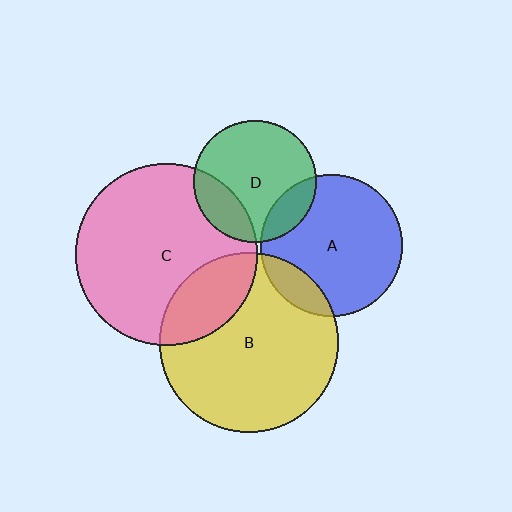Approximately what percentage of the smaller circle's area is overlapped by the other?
Approximately 15%.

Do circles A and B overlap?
Yes.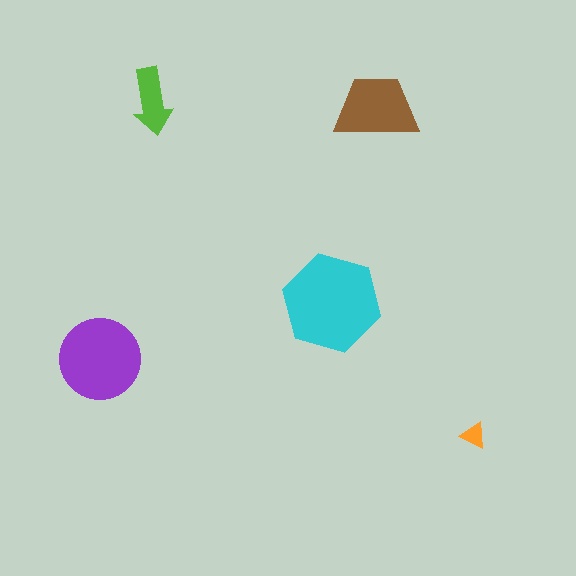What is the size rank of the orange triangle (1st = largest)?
5th.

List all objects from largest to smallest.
The cyan hexagon, the purple circle, the brown trapezoid, the lime arrow, the orange triangle.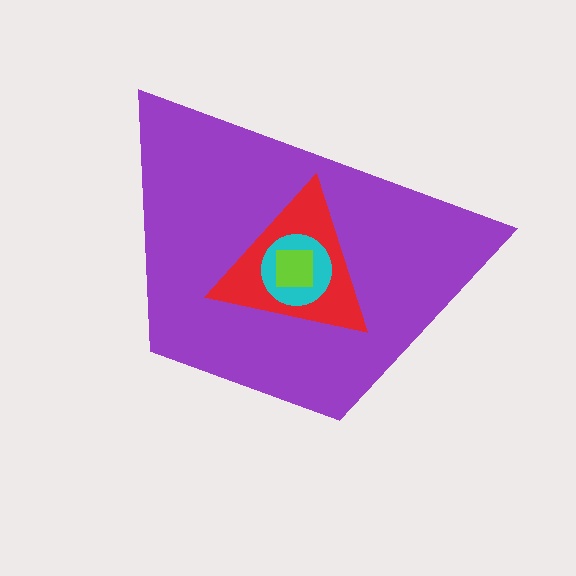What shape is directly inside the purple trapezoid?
The red triangle.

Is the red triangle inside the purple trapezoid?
Yes.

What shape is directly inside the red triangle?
The cyan circle.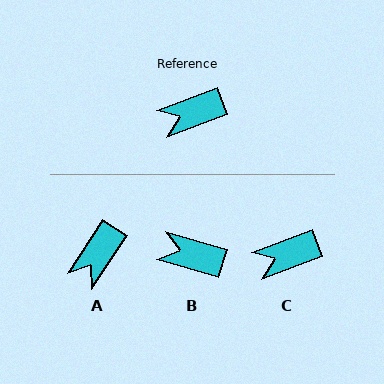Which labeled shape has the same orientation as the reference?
C.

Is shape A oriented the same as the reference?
No, it is off by about 37 degrees.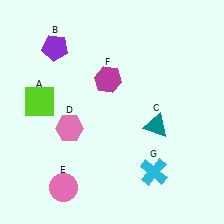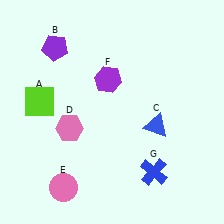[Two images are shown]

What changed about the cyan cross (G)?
In Image 1, G is cyan. In Image 2, it changed to blue.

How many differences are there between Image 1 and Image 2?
There are 3 differences between the two images.